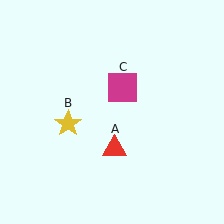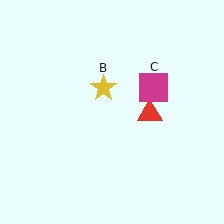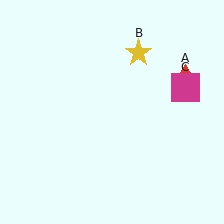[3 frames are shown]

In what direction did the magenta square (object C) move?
The magenta square (object C) moved right.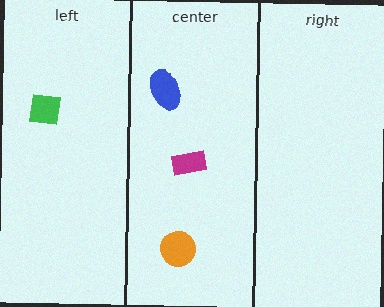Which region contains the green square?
The left region.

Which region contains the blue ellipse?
The center region.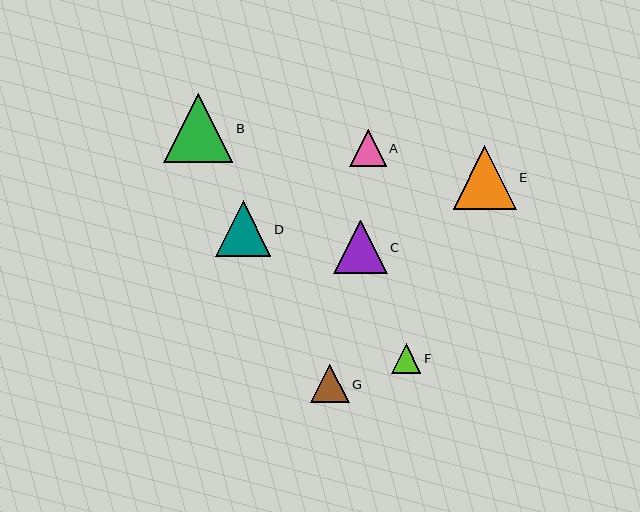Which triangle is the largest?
Triangle B is the largest with a size of approximately 69 pixels.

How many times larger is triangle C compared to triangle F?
Triangle C is approximately 1.8 times the size of triangle F.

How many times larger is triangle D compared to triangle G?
Triangle D is approximately 1.5 times the size of triangle G.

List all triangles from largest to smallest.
From largest to smallest: B, E, D, C, G, A, F.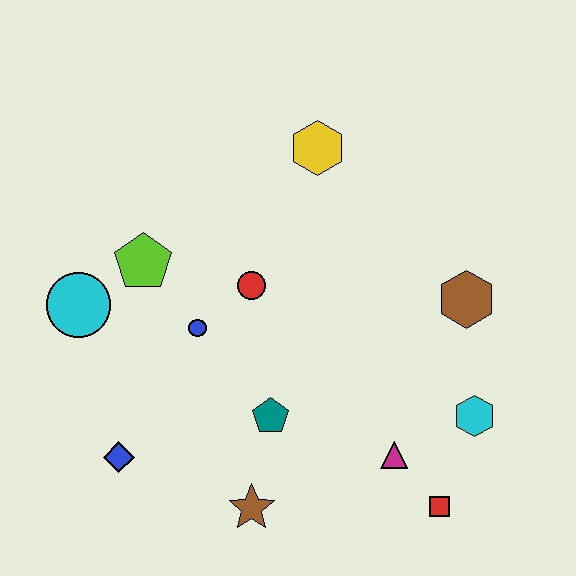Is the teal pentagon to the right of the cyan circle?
Yes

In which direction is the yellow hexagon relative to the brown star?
The yellow hexagon is above the brown star.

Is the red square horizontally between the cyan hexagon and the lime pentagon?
Yes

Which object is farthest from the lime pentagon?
The red square is farthest from the lime pentagon.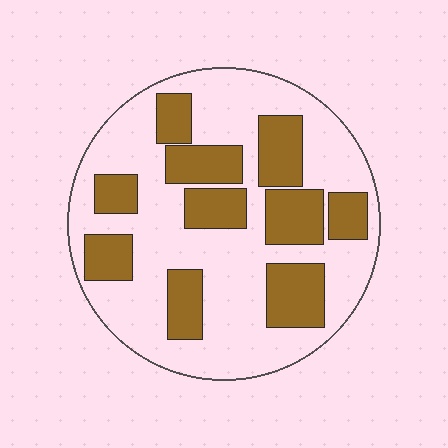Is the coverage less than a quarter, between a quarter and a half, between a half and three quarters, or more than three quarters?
Between a quarter and a half.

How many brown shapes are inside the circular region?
10.